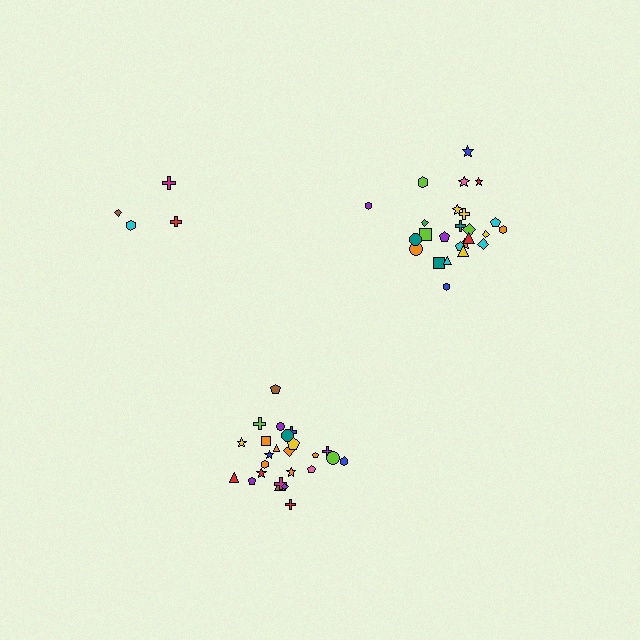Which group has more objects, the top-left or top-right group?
The top-right group.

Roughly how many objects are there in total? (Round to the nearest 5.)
Roughly 55 objects in total.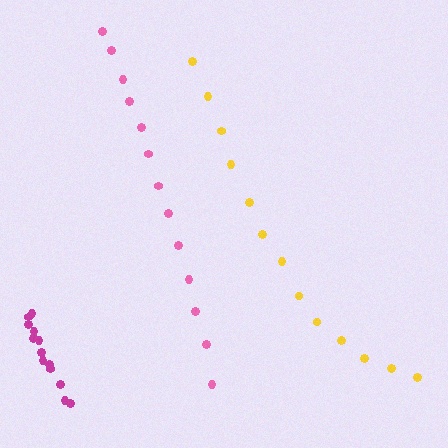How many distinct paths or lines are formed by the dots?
There are 3 distinct paths.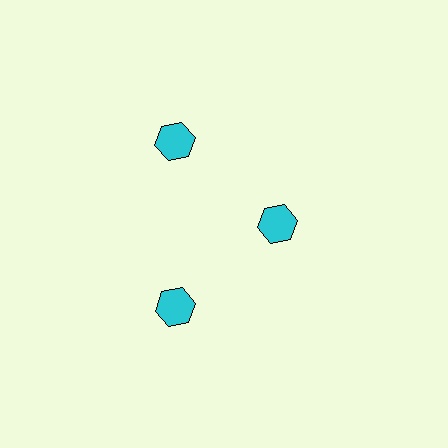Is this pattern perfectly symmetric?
No. The 3 cyan hexagons are arranged in a ring, but one element near the 3 o'clock position is pulled inward toward the center, breaking the 3-fold rotational symmetry.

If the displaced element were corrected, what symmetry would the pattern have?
It would have 3-fold rotational symmetry — the pattern would map onto itself every 120 degrees.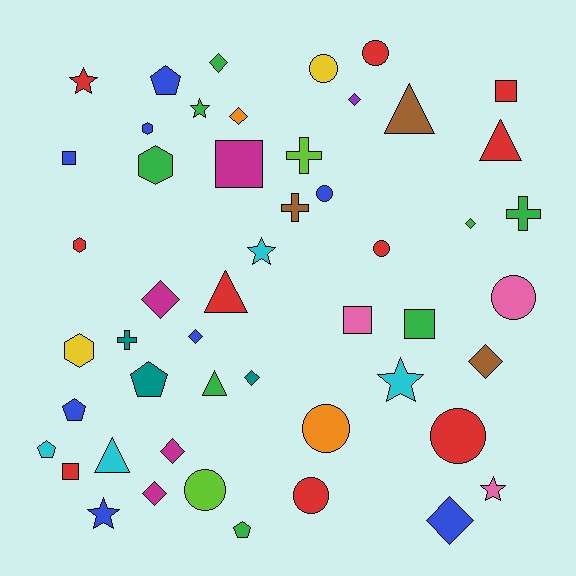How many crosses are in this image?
There are 4 crosses.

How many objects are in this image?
There are 50 objects.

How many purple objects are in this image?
There is 1 purple object.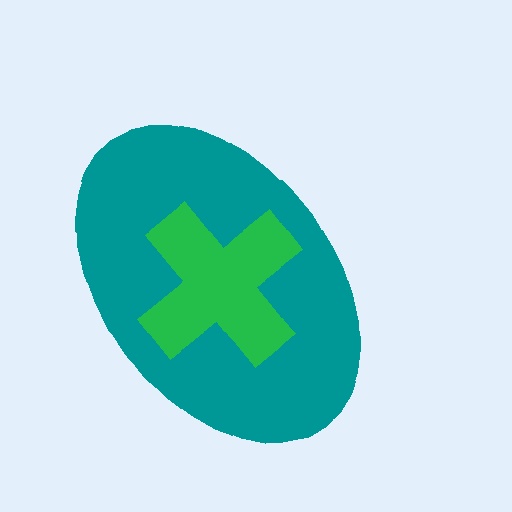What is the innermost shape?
The green cross.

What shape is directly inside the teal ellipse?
The green cross.